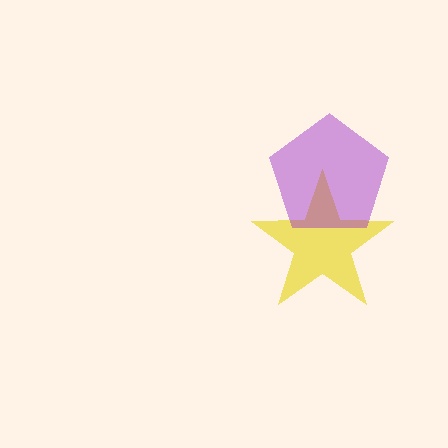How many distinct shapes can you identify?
There are 2 distinct shapes: a yellow star, a purple pentagon.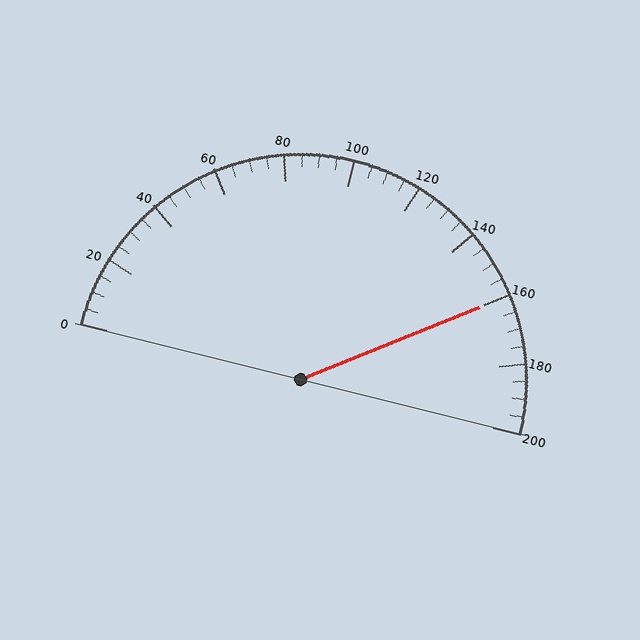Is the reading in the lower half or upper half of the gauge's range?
The reading is in the upper half of the range (0 to 200).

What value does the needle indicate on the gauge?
The needle indicates approximately 160.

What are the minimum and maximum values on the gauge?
The gauge ranges from 0 to 200.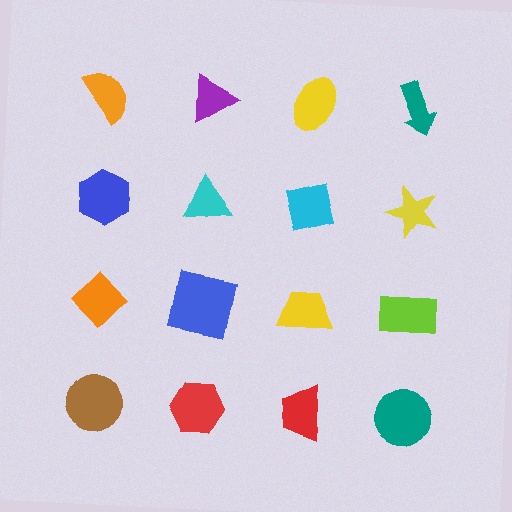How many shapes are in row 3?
4 shapes.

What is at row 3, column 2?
A blue square.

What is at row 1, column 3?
A yellow ellipse.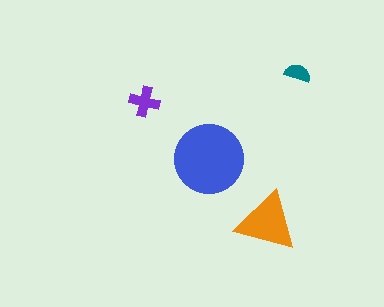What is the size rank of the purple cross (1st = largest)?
3rd.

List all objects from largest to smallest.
The blue circle, the orange triangle, the purple cross, the teal semicircle.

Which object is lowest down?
The orange triangle is bottommost.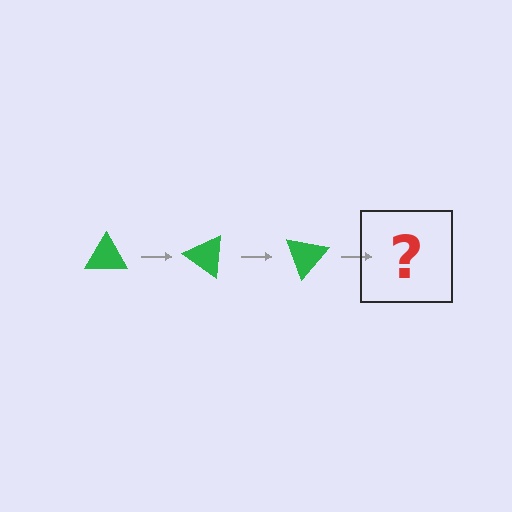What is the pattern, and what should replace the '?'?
The pattern is that the triangle rotates 35 degrees each step. The '?' should be a green triangle rotated 105 degrees.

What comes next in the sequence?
The next element should be a green triangle rotated 105 degrees.